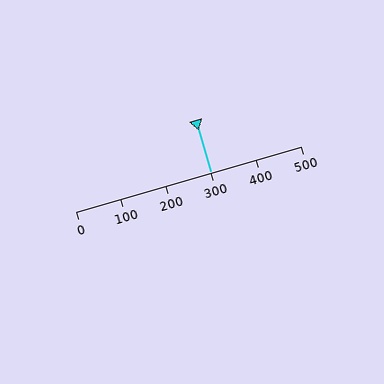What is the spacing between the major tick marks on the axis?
The major ticks are spaced 100 apart.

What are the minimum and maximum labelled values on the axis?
The axis runs from 0 to 500.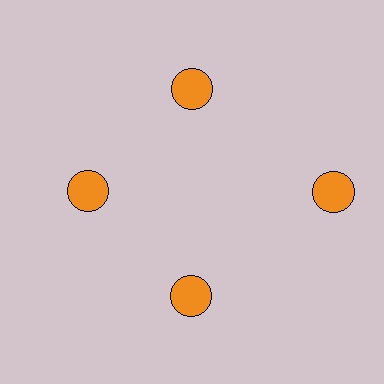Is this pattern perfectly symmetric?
No. The 4 orange circles are arranged in a ring, but one element near the 3 o'clock position is pushed outward from the center, breaking the 4-fold rotational symmetry.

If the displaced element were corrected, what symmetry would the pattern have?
It would have 4-fold rotational symmetry — the pattern would map onto itself every 90 degrees.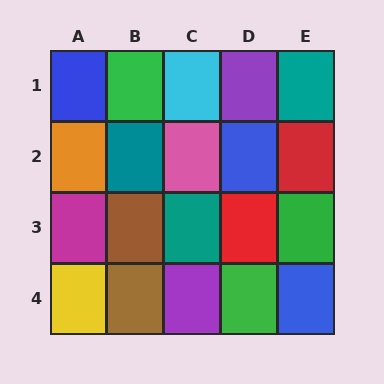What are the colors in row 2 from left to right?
Orange, teal, pink, blue, red.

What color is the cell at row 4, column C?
Purple.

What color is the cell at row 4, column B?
Brown.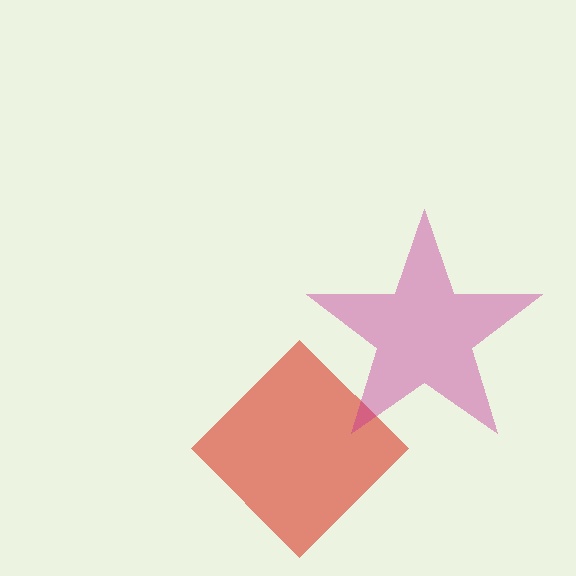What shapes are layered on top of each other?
The layered shapes are: a red diamond, a magenta star.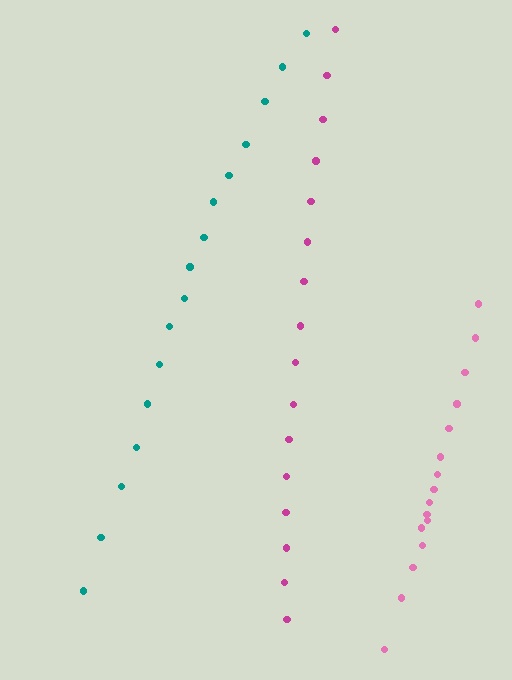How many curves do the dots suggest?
There are 3 distinct paths.